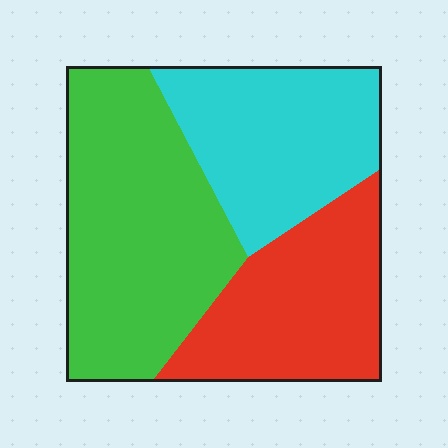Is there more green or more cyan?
Green.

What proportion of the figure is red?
Red covers around 30% of the figure.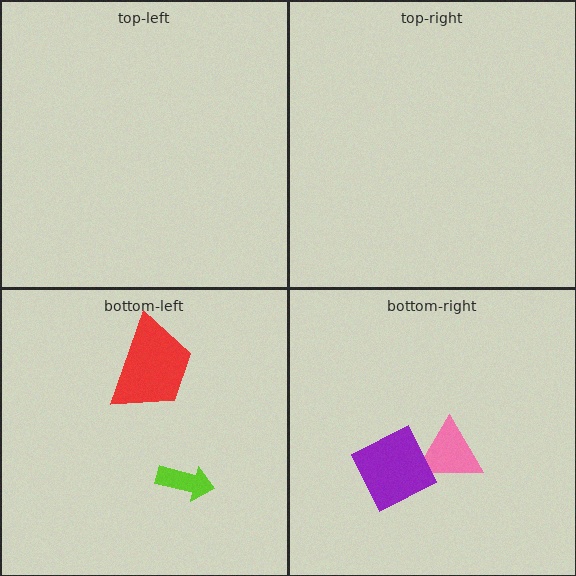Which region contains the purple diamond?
The bottom-right region.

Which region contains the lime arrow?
The bottom-left region.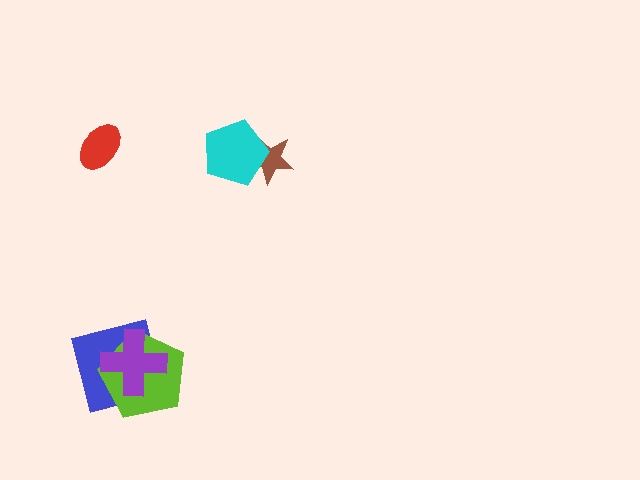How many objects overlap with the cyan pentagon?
1 object overlaps with the cyan pentagon.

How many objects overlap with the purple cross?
2 objects overlap with the purple cross.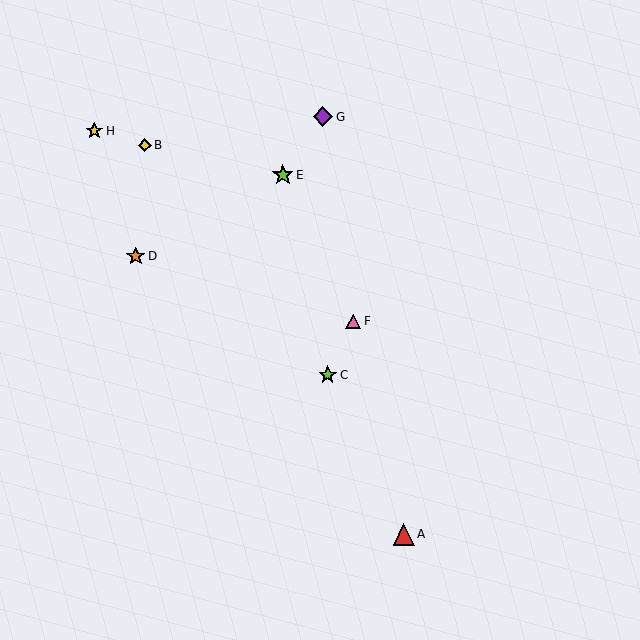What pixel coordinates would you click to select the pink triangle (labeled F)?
Click at (353, 321) to select the pink triangle F.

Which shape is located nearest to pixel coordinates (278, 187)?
The lime star (labeled E) at (283, 175) is nearest to that location.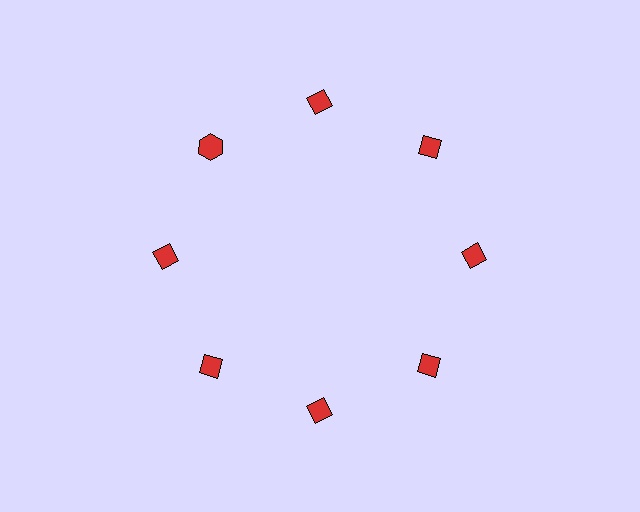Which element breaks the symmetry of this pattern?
The red hexagon at roughly the 10 o'clock position breaks the symmetry. All other shapes are red diamonds.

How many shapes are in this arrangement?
There are 8 shapes arranged in a ring pattern.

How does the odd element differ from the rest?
It has a different shape: hexagon instead of diamond.